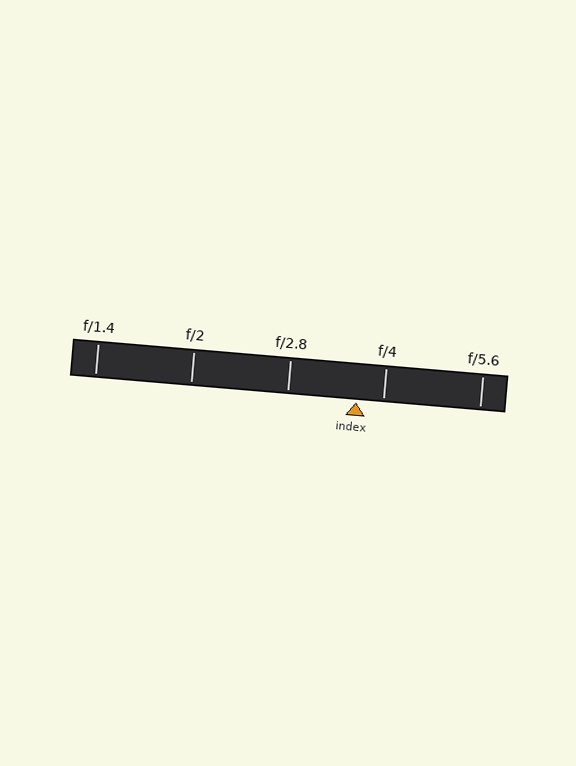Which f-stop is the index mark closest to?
The index mark is closest to f/4.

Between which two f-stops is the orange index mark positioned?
The index mark is between f/2.8 and f/4.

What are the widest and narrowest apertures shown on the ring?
The widest aperture shown is f/1.4 and the narrowest is f/5.6.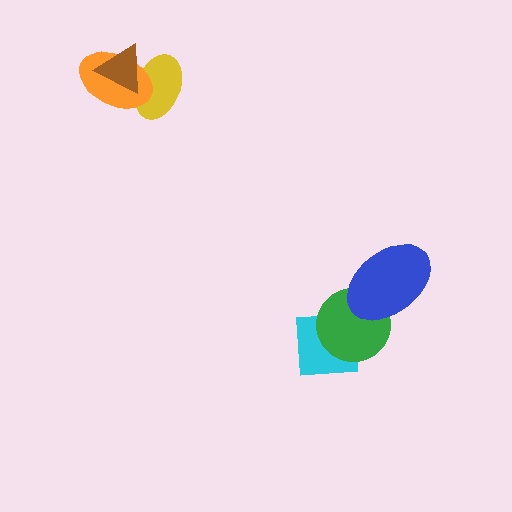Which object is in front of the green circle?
The blue ellipse is in front of the green circle.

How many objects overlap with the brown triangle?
2 objects overlap with the brown triangle.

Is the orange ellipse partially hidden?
Yes, it is partially covered by another shape.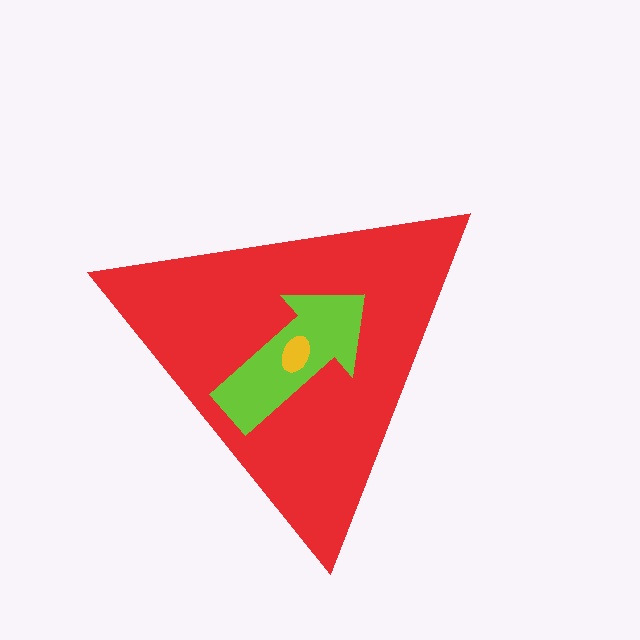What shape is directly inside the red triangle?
The lime arrow.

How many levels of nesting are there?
3.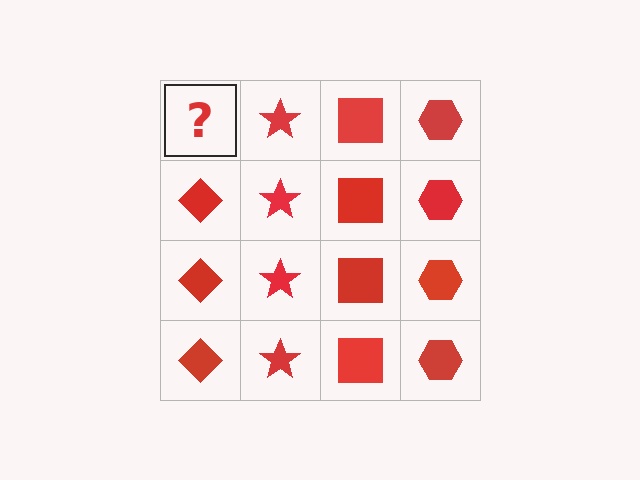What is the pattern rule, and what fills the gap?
The rule is that each column has a consistent shape. The gap should be filled with a red diamond.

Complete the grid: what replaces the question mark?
The question mark should be replaced with a red diamond.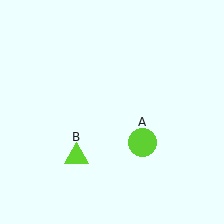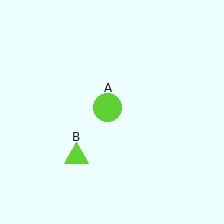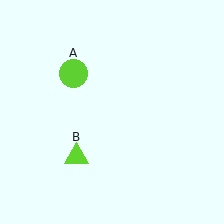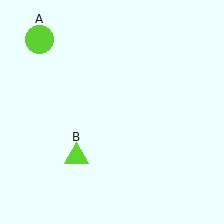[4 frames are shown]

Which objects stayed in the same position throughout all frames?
Lime triangle (object B) remained stationary.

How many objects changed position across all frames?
1 object changed position: lime circle (object A).